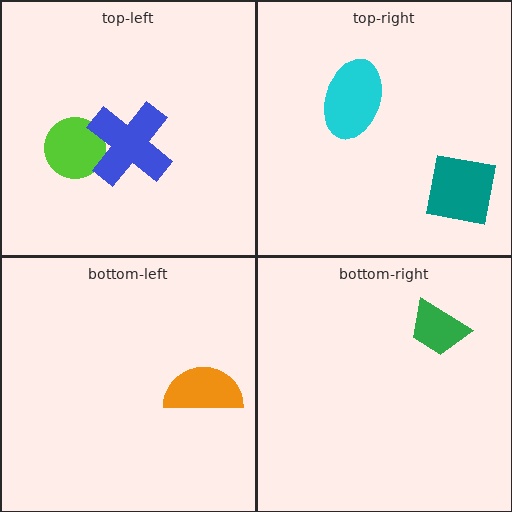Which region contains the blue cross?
The top-left region.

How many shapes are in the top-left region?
2.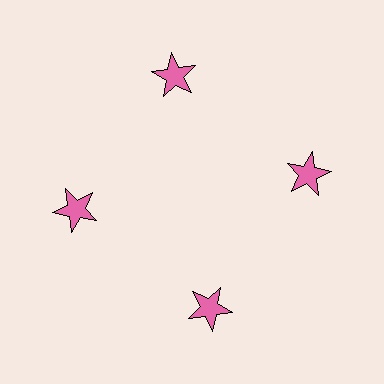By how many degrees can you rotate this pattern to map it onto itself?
The pattern maps onto itself every 90 degrees of rotation.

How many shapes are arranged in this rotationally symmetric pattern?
There are 4 shapes, arranged in 4 groups of 1.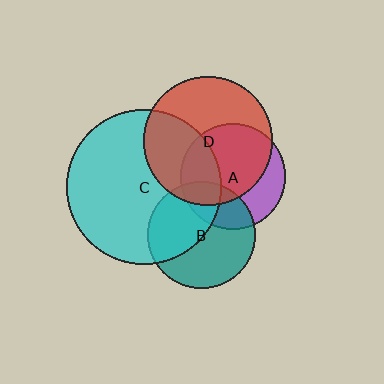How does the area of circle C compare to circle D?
Approximately 1.4 times.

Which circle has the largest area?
Circle C (cyan).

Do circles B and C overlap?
Yes.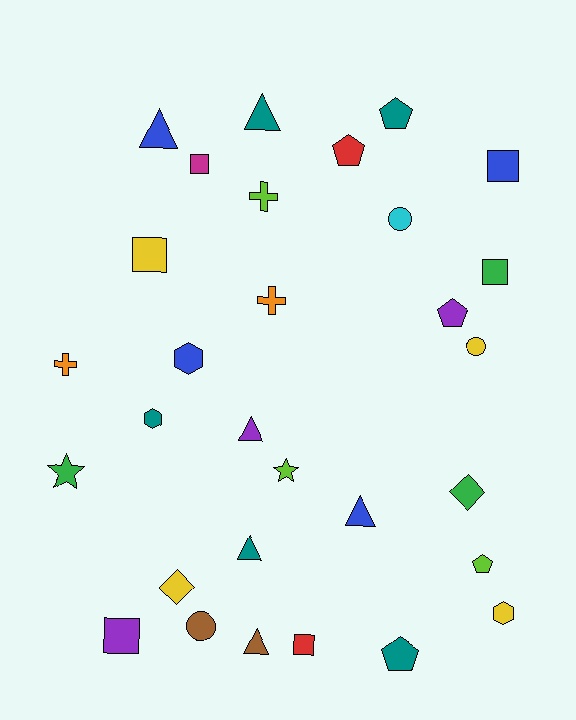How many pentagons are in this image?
There are 5 pentagons.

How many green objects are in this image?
There are 3 green objects.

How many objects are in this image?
There are 30 objects.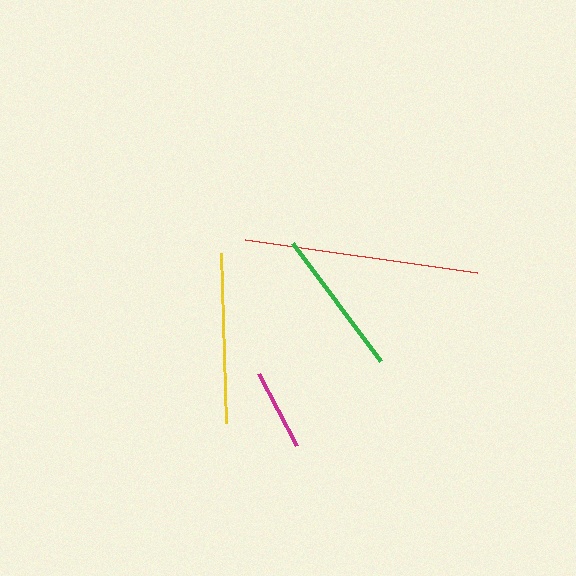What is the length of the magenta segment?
The magenta segment is approximately 81 pixels long.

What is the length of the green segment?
The green segment is approximately 148 pixels long.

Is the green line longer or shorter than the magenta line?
The green line is longer than the magenta line.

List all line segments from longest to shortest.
From longest to shortest: red, yellow, green, magenta.